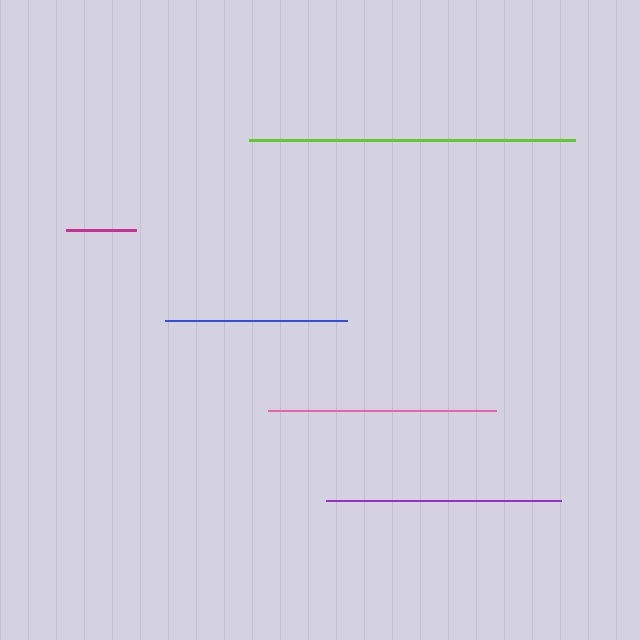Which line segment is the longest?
The lime line is the longest at approximately 327 pixels.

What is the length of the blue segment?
The blue segment is approximately 182 pixels long.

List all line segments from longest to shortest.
From longest to shortest: lime, purple, pink, blue, magenta.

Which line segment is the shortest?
The magenta line is the shortest at approximately 70 pixels.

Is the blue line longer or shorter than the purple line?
The purple line is longer than the blue line.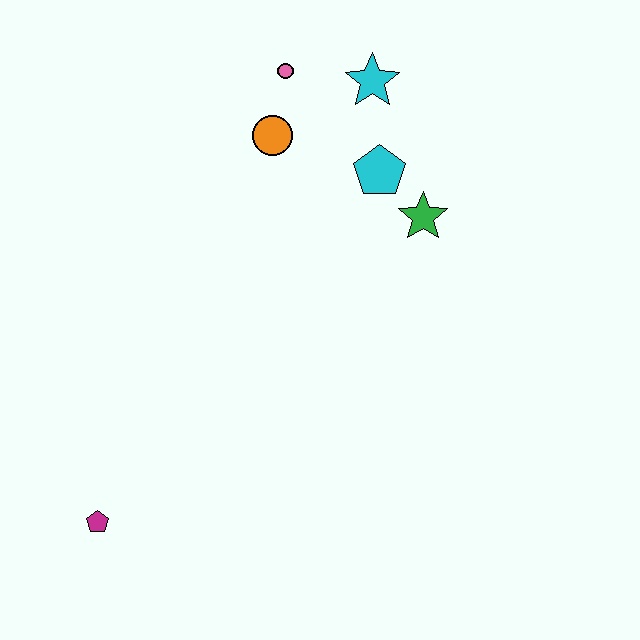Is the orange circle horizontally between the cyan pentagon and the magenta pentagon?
Yes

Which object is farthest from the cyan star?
The magenta pentagon is farthest from the cyan star.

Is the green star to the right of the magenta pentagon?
Yes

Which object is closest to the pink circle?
The orange circle is closest to the pink circle.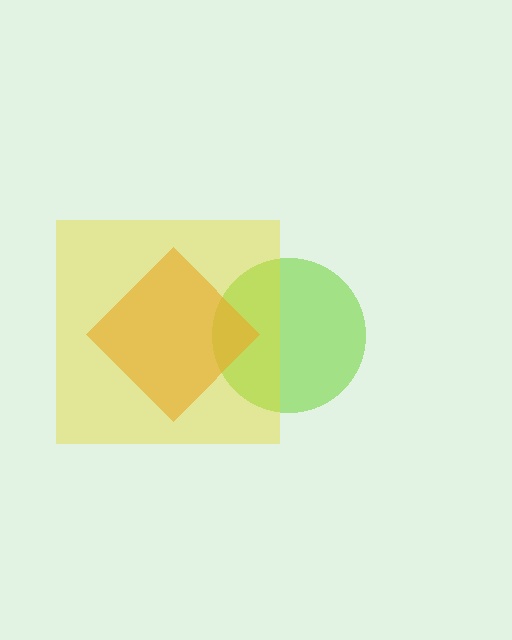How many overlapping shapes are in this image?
There are 3 overlapping shapes in the image.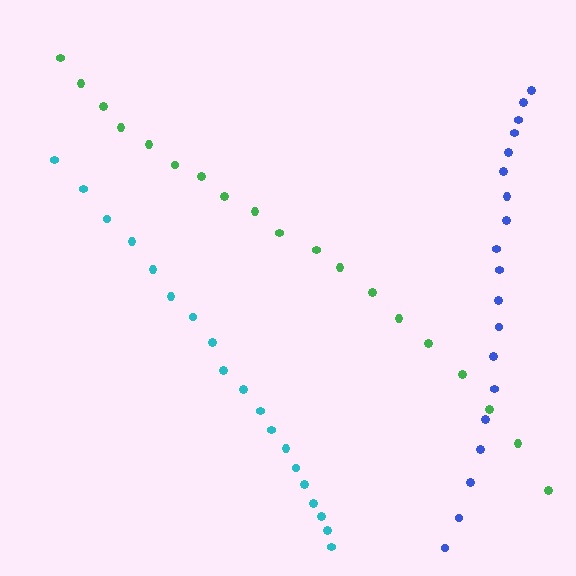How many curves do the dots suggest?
There are 3 distinct paths.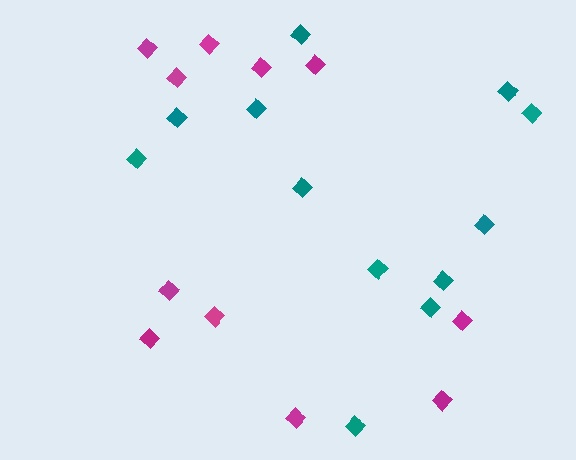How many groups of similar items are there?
There are 2 groups: one group of teal diamonds (12) and one group of magenta diamonds (11).